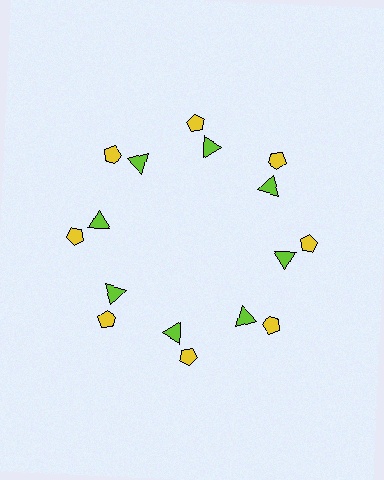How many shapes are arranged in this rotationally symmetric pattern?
There are 16 shapes, arranged in 8 groups of 2.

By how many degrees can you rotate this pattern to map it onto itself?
The pattern maps onto itself every 45 degrees of rotation.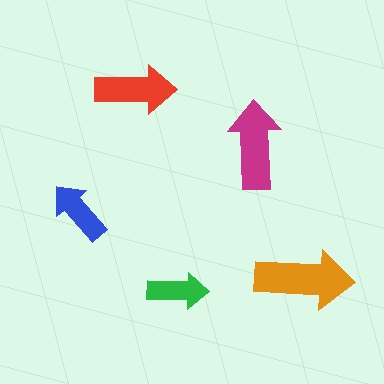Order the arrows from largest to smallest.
the orange one, the magenta one, the red one, the blue one, the green one.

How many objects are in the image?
There are 5 objects in the image.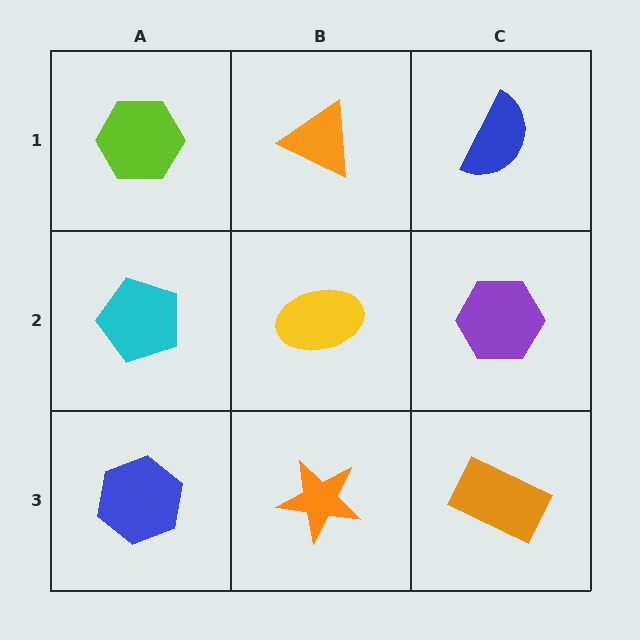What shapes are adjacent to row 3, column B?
A yellow ellipse (row 2, column B), a blue hexagon (row 3, column A), an orange rectangle (row 3, column C).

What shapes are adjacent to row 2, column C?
A blue semicircle (row 1, column C), an orange rectangle (row 3, column C), a yellow ellipse (row 2, column B).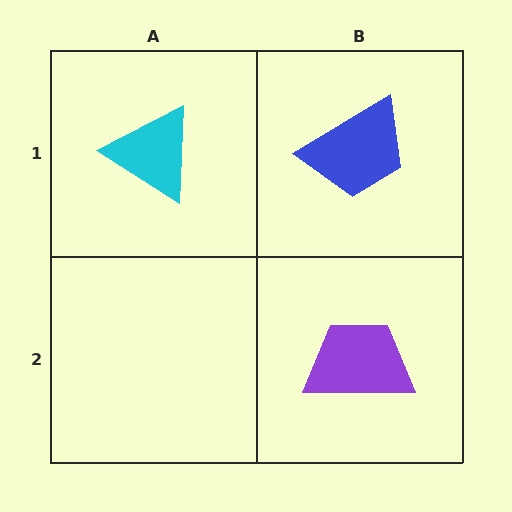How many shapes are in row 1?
2 shapes.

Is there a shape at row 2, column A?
No, that cell is empty.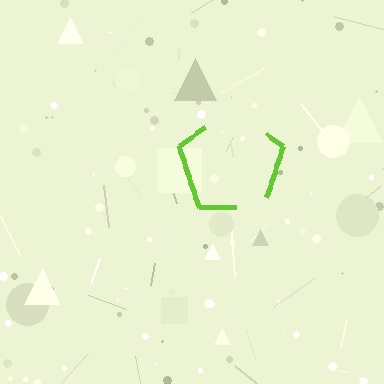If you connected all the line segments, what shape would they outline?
They would outline a pentagon.